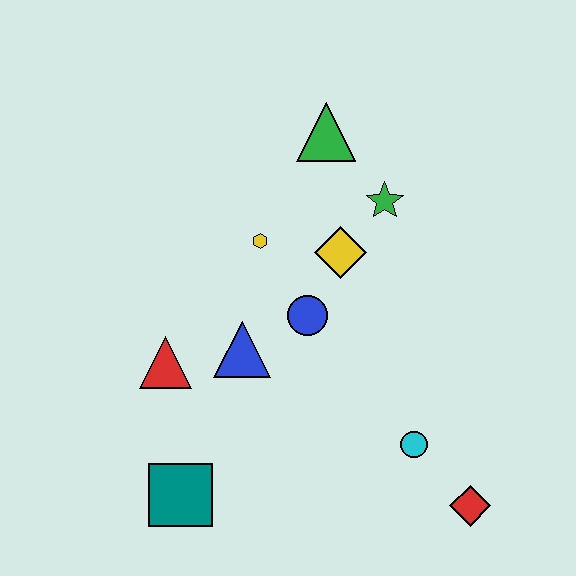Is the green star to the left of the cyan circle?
Yes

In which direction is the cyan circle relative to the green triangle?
The cyan circle is below the green triangle.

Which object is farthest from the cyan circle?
The green triangle is farthest from the cyan circle.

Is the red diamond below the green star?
Yes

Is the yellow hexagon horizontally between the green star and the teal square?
Yes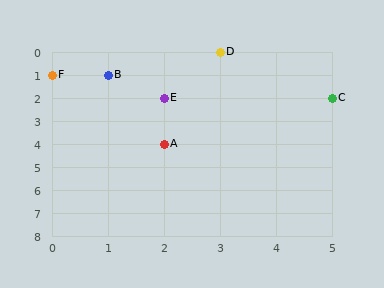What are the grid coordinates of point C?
Point C is at grid coordinates (5, 2).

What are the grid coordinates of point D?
Point D is at grid coordinates (3, 0).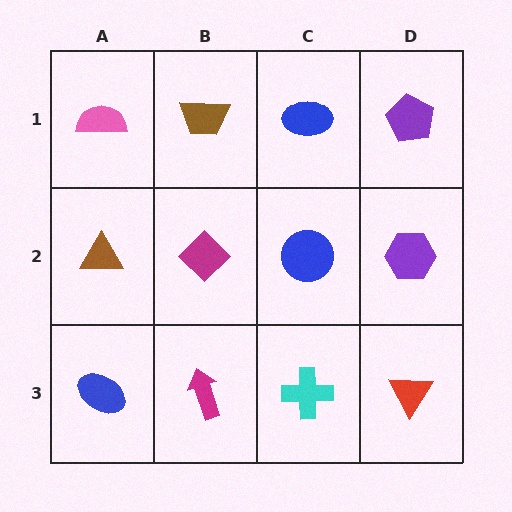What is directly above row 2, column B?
A brown trapezoid.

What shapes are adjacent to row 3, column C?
A blue circle (row 2, column C), a magenta arrow (row 3, column B), a red triangle (row 3, column D).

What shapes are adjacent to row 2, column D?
A purple pentagon (row 1, column D), a red triangle (row 3, column D), a blue circle (row 2, column C).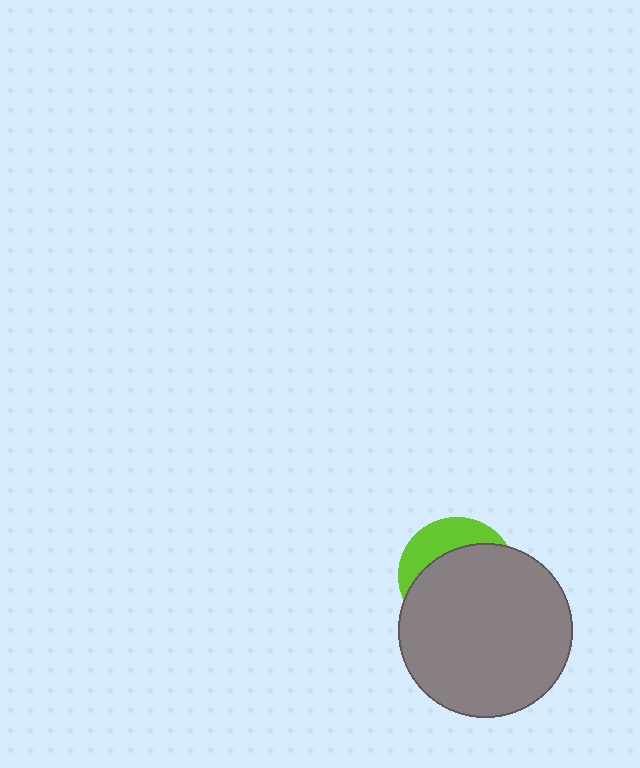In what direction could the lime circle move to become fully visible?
The lime circle could move up. That would shift it out from behind the gray circle entirely.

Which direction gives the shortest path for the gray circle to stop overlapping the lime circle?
Moving down gives the shortest separation.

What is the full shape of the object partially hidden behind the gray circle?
The partially hidden object is a lime circle.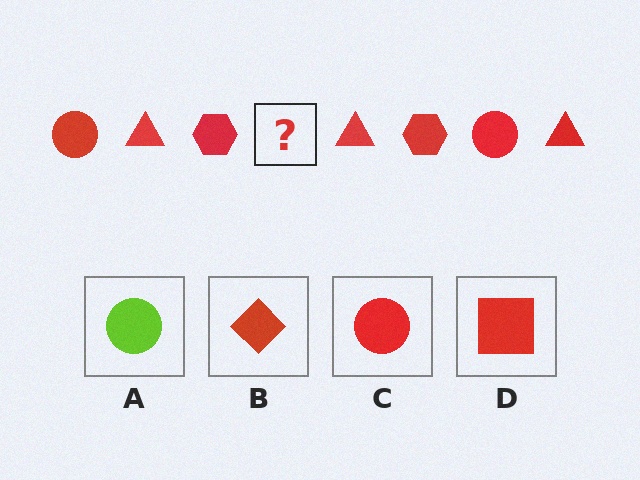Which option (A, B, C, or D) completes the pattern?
C.